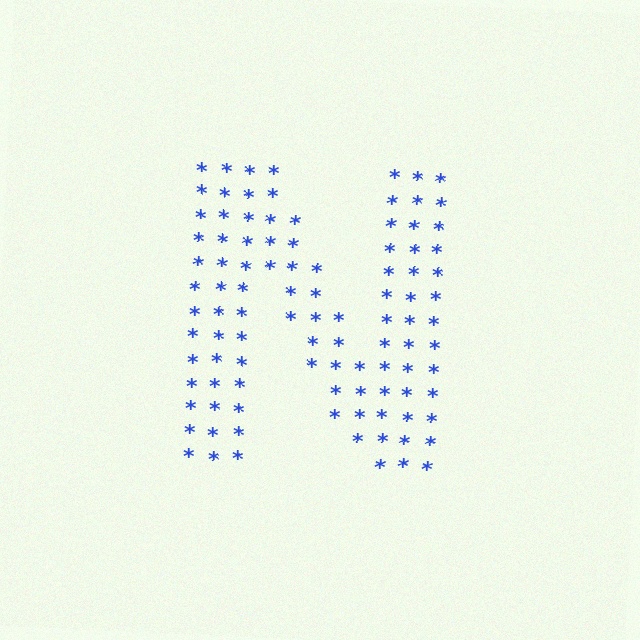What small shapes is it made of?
It is made of small asterisks.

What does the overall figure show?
The overall figure shows the letter N.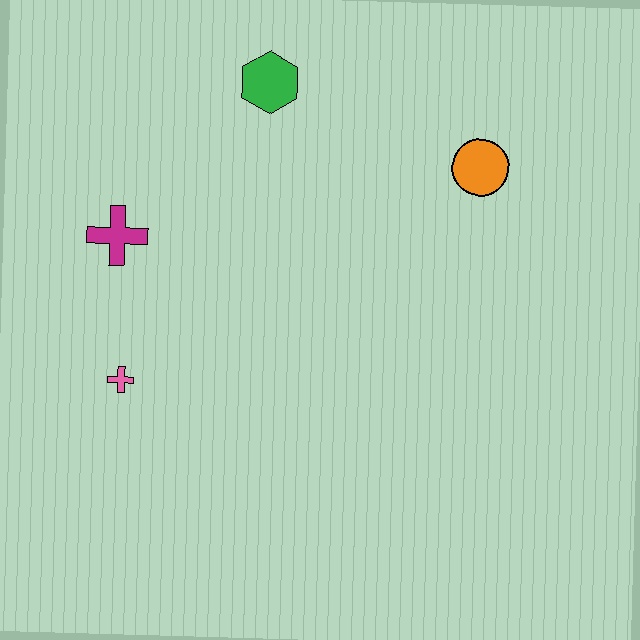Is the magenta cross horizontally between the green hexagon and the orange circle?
No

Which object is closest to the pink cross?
The magenta cross is closest to the pink cross.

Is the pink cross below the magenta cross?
Yes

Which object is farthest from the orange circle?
The pink cross is farthest from the orange circle.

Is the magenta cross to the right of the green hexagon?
No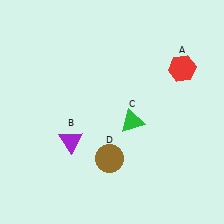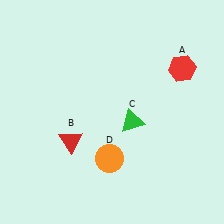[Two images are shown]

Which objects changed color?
B changed from purple to red. D changed from brown to orange.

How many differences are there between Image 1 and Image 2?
There are 2 differences between the two images.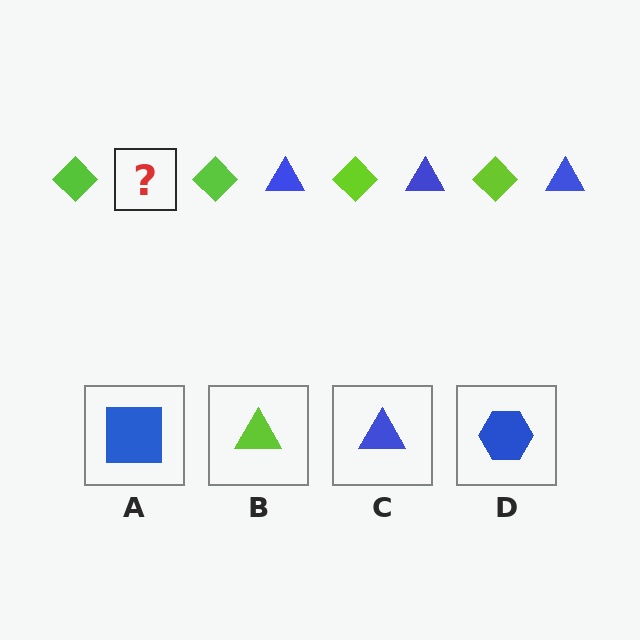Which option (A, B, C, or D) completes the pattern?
C.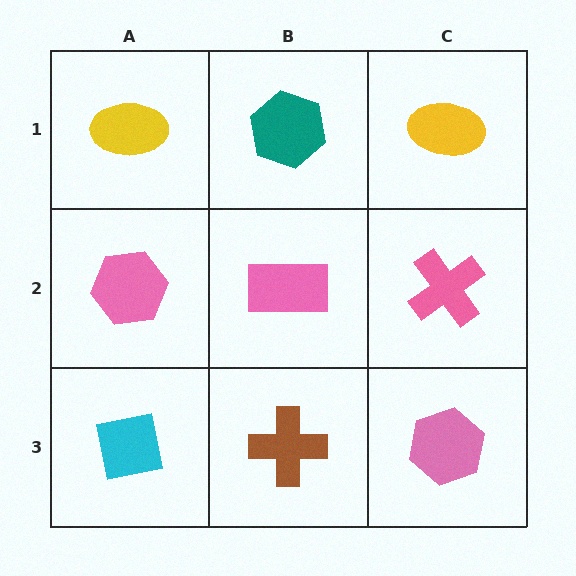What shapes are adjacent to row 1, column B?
A pink rectangle (row 2, column B), a yellow ellipse (row 1, column A), a yellow ellipse (row 1, column C).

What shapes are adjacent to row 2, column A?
A yellow ellipse (row 1, column A), a cyan square (row 3, column A), a pink rectangle (row 2, column B).